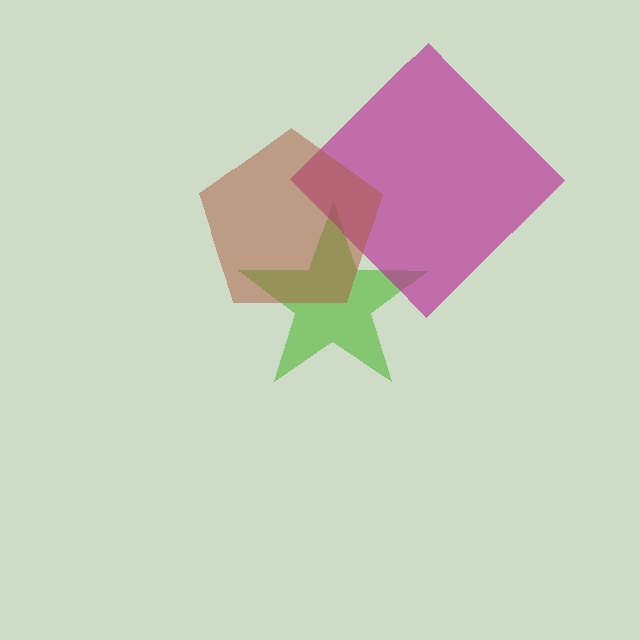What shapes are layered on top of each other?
The layered shapes are: a lime star, a magenta diamond, a brown pentagon.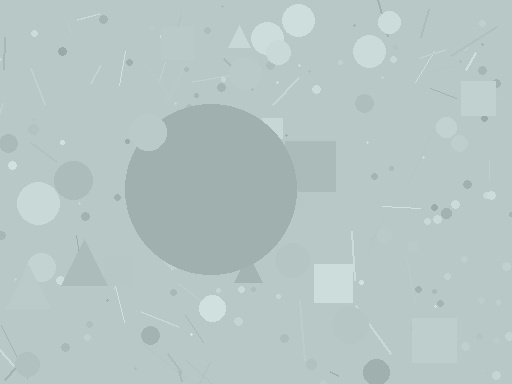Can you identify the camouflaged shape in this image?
The camouflaged shape is a circle.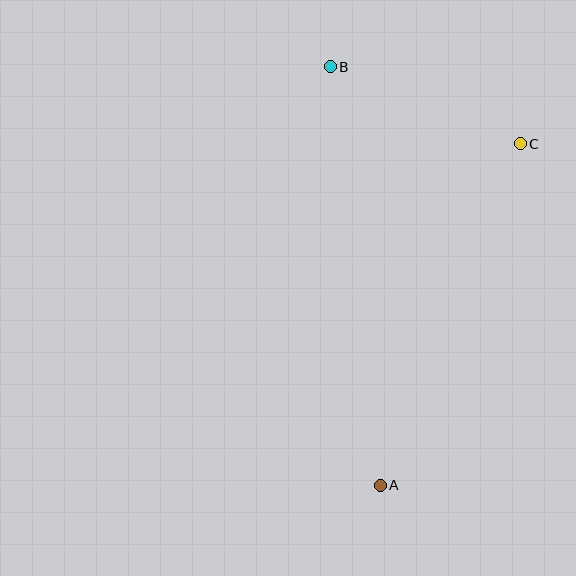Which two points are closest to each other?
Points B and C are closest to each other.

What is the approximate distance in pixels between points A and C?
The distance between A and C is approximately 369 pixels.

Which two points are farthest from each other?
Points A and B are farthest from each other.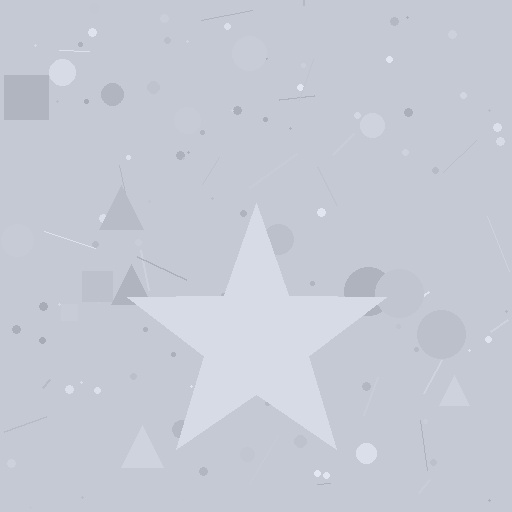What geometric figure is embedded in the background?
A star is embedded in the background.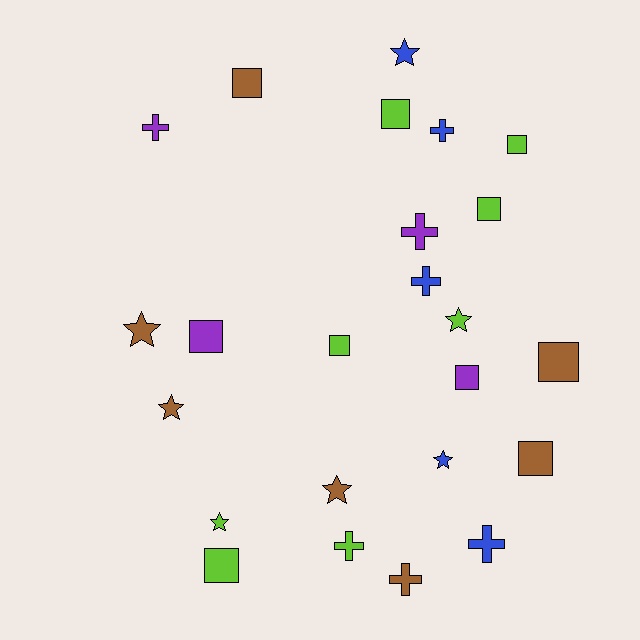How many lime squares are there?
There are 5 lime squares.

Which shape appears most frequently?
Square, with 10 objects.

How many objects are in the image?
There are 24 objects.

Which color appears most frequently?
Lime, with 8 objects.